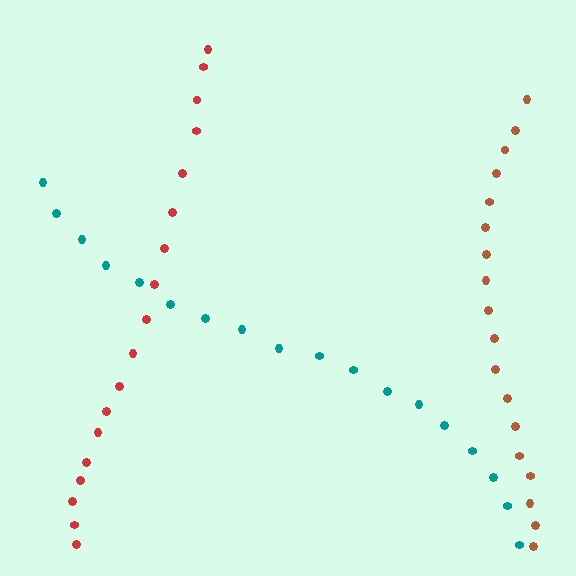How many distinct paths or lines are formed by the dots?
There are 3 distinct paths.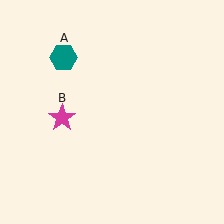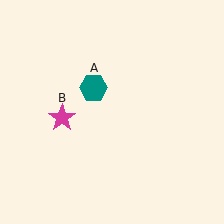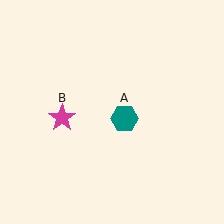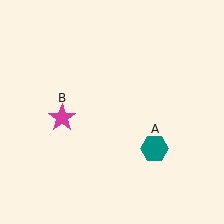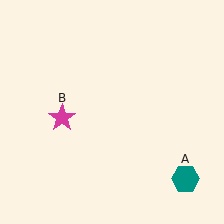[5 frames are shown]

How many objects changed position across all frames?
1 object changed position: teal hexagon (object A).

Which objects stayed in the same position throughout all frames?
Magenta star (object B) remained stationary.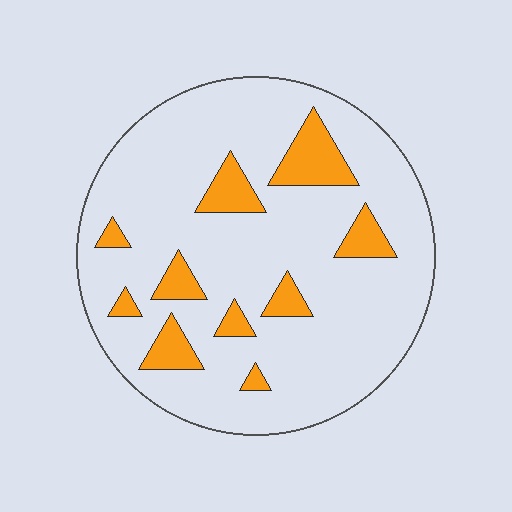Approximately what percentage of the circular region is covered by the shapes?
Approximately 15%.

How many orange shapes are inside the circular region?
10.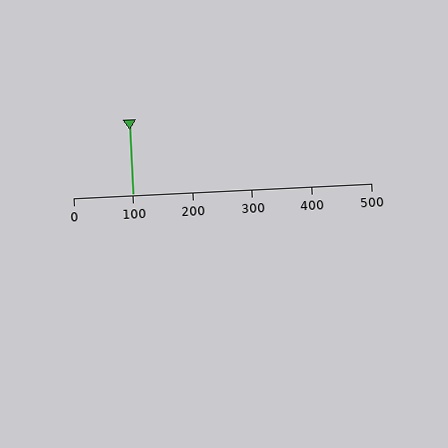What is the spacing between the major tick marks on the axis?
The major ticks are spaced 100 apart.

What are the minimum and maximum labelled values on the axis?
The axis runs from 0 to 500.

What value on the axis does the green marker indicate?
The marker indicates approximately 100.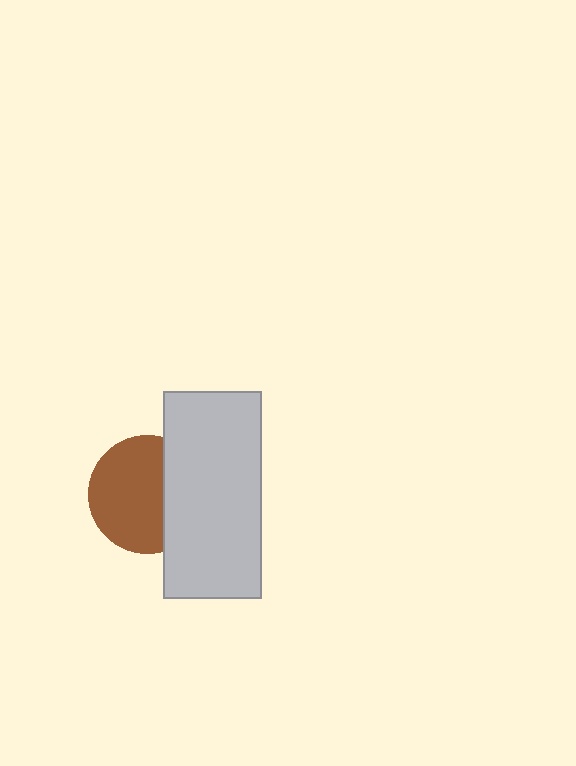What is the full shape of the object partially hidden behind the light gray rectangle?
The partially hidden object is a brown circle.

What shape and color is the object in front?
The object in front is a light gray rectangle.